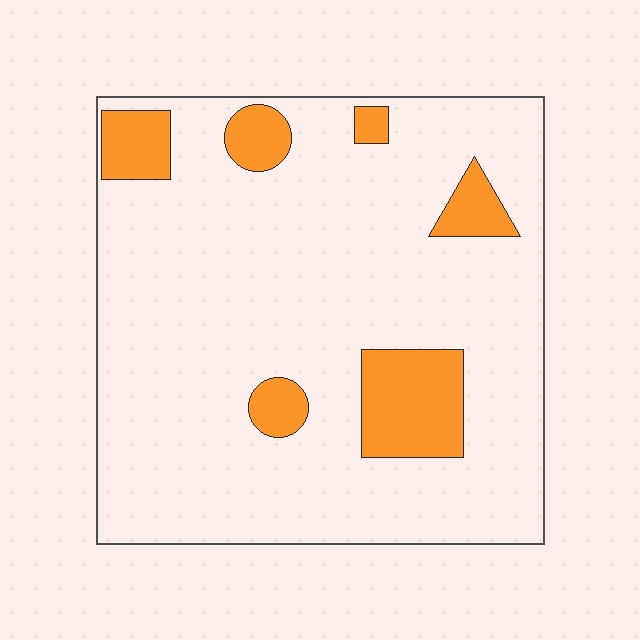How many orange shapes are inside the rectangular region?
6.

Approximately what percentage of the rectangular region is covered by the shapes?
Approximately 15%.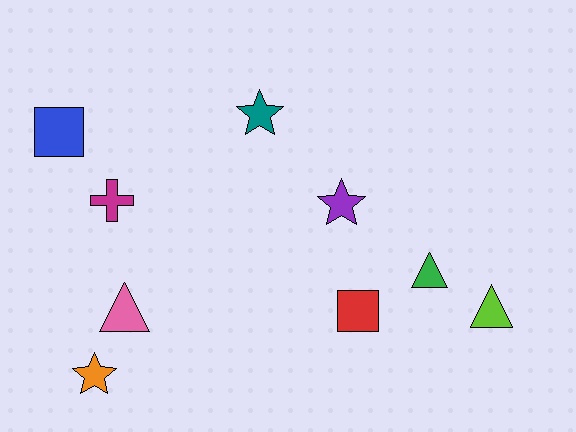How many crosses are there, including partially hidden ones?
There is 1 cross.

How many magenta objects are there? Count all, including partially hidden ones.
There is 1 magenta object.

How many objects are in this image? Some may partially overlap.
There are 9 objects.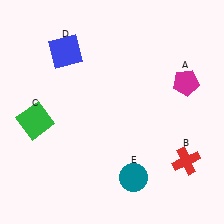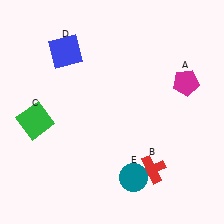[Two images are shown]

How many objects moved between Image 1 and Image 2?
1 object moved between the two images.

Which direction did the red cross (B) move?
The red cross (B) moved left.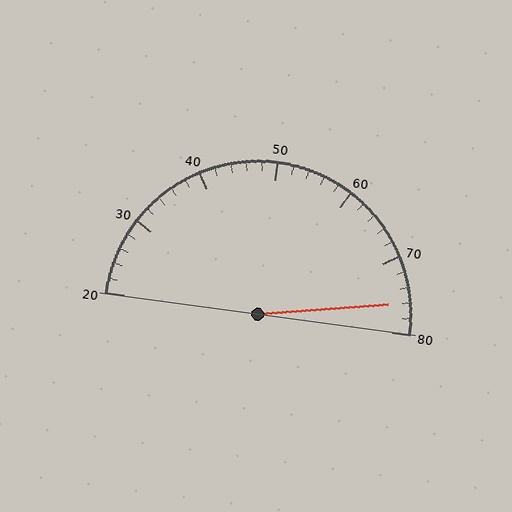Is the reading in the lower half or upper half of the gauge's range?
The reading is in the upper half of the range (20 to 80).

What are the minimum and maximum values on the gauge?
The gauge ranges from 20 to 80.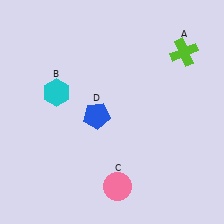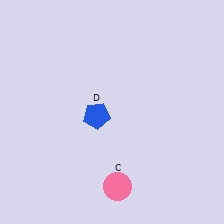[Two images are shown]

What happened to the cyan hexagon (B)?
The cyan hexagon (B) was removed in Image 2. It was in the top-left area of Image 1.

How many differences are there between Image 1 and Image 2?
There are 2 differences between the two images.